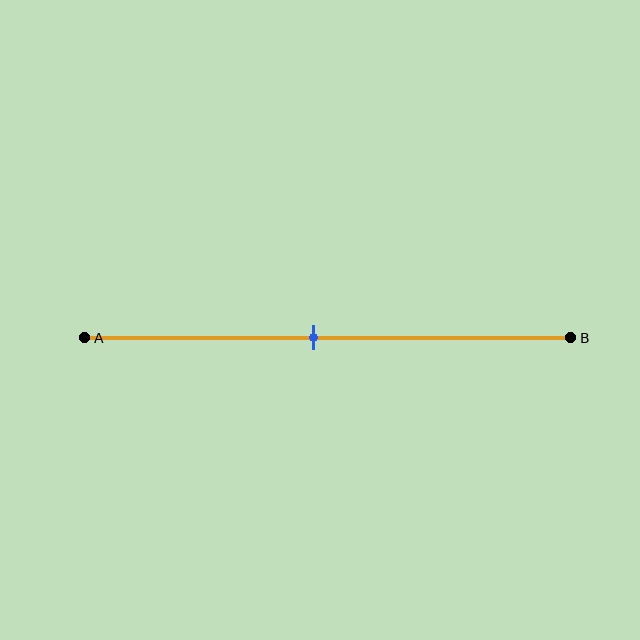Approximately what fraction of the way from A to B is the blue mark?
The blue mark is approximately 45% of the way from A to B.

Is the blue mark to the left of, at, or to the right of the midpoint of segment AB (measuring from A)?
The blue mark is to the left of the midpoint of segment AB.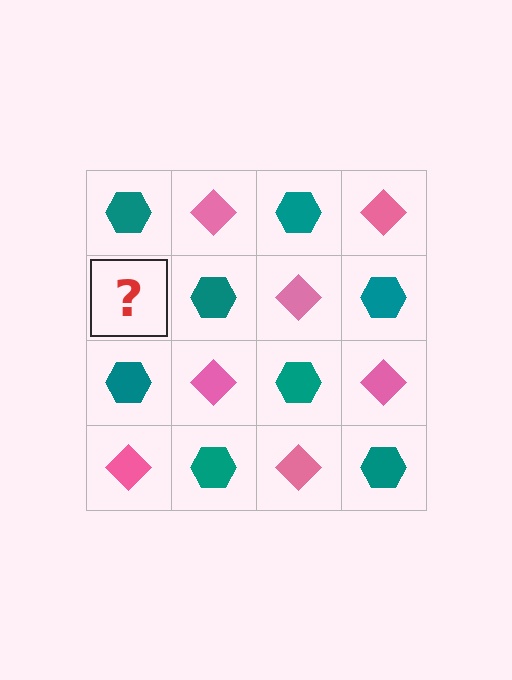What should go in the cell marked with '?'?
The missing cell should contain a pink diamond.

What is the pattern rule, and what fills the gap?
The rule is that it alternates teal hexagon and pink diamond in a checkerboard pattern. The gap should be filled with a pink diamond.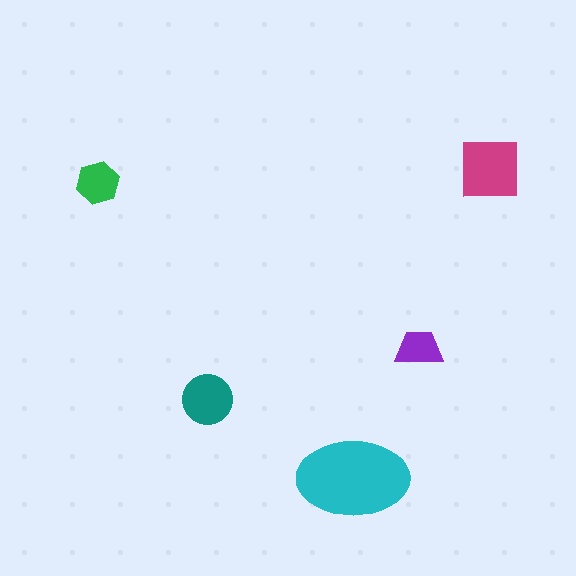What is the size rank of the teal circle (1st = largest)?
3rd.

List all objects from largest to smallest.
The cyan ellipse, the magenta square, the teal circle, the green hexagon, the purple trapezoid.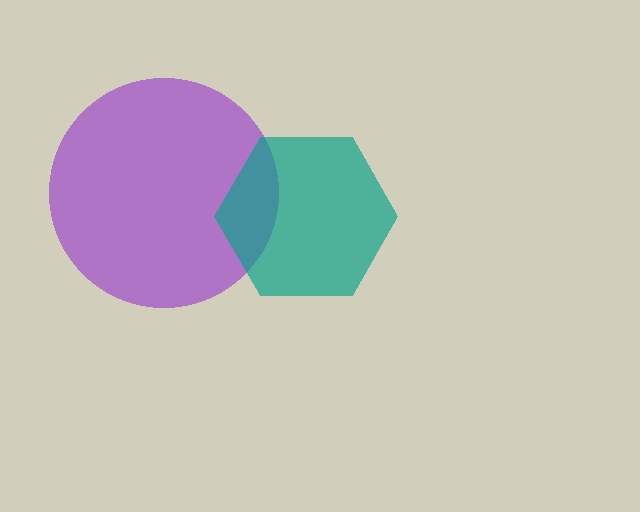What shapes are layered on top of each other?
The layered shapes are: a purple circle, a teal hexagon.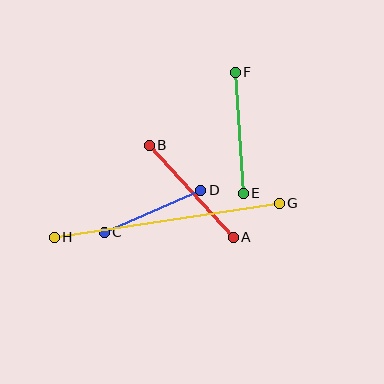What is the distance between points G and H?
The distance is approximately 228 pixels.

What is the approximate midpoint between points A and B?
The midpoint is at approximately (191, 191) pixels.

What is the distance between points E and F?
The distance is approximately 122 pixels.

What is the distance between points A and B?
The distance is approximately 125 pixels.